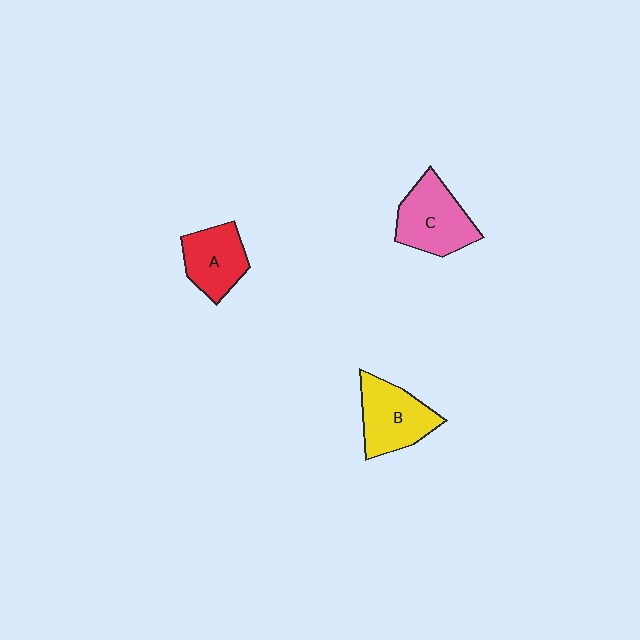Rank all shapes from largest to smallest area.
From largest to smallest: C (pink), B (yellow), A (red).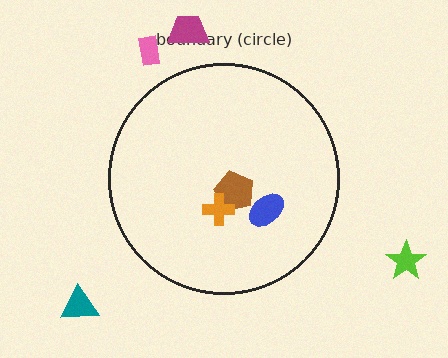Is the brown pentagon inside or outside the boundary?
Inside.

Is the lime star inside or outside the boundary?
Outside.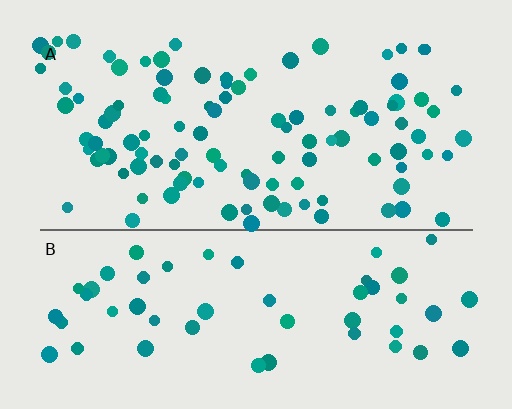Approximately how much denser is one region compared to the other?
Approximately 1.9× — region A over region B.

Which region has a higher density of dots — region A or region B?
A (the top).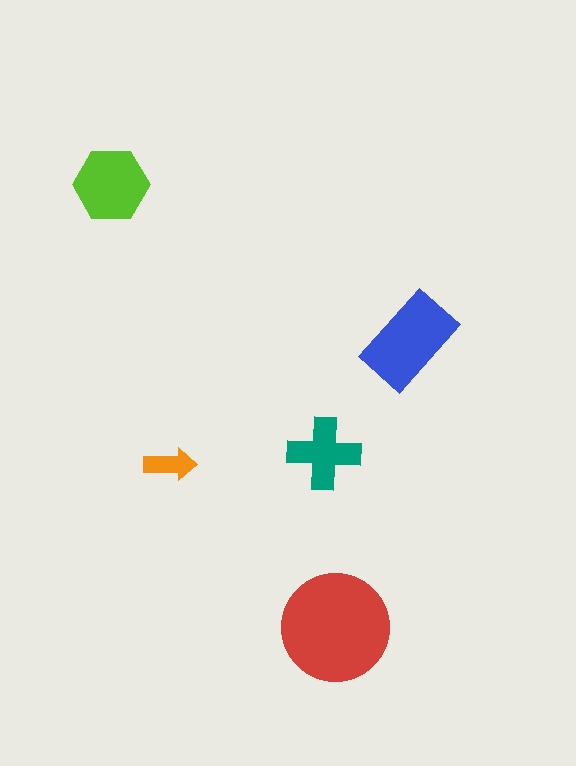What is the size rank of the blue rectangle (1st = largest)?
2nd.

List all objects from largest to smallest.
The red circle, the blue rectangle, the lime hexagon, the teal cross, the orange arrow.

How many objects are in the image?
There are 5 objects in the image.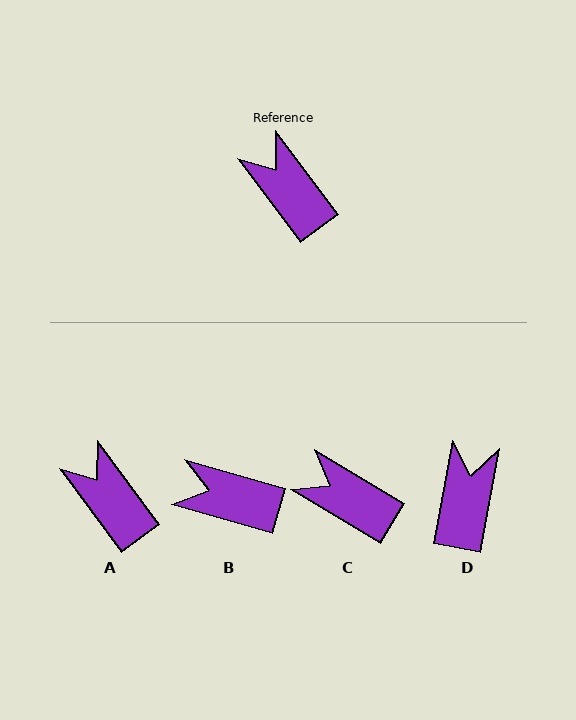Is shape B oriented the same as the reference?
No, it is off by about 37 degrees.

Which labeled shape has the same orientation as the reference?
A.